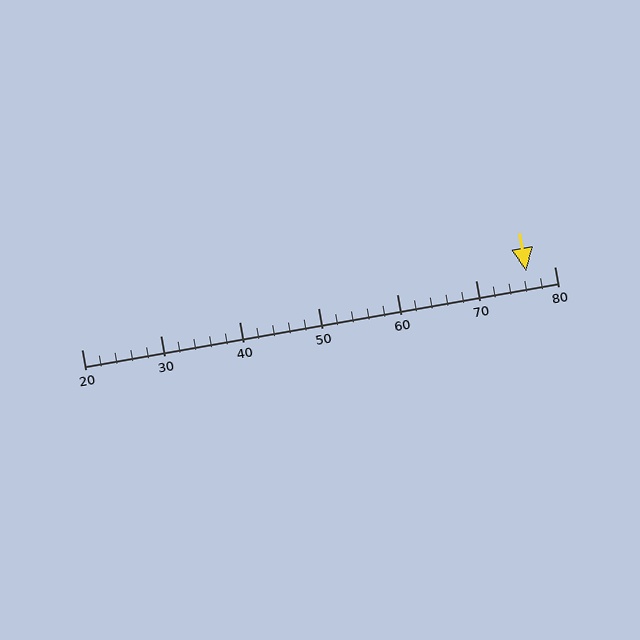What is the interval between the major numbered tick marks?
The major tick marks are spaced 10 units apart.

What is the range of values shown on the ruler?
The ruler shows values from 20 to 80.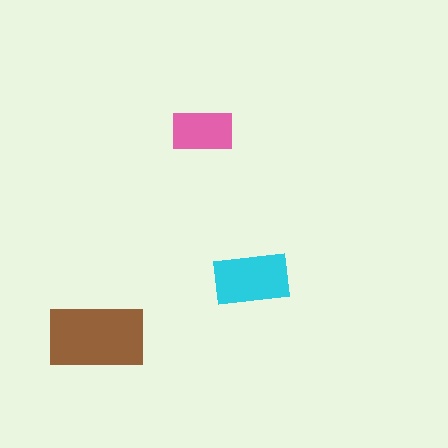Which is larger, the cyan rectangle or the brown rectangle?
The brown one.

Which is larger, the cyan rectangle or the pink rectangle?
The cyan one.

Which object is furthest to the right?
The cyan rectangle is rightmost.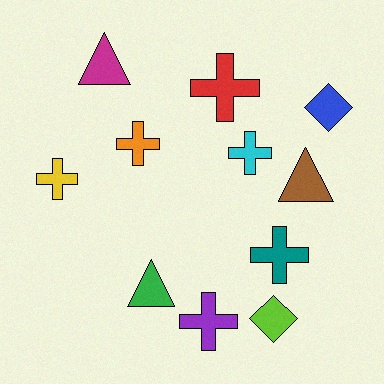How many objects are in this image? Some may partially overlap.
There are 11 objects.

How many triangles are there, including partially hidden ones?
There are 3 triangles.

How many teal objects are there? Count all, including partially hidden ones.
There is 1 teal object.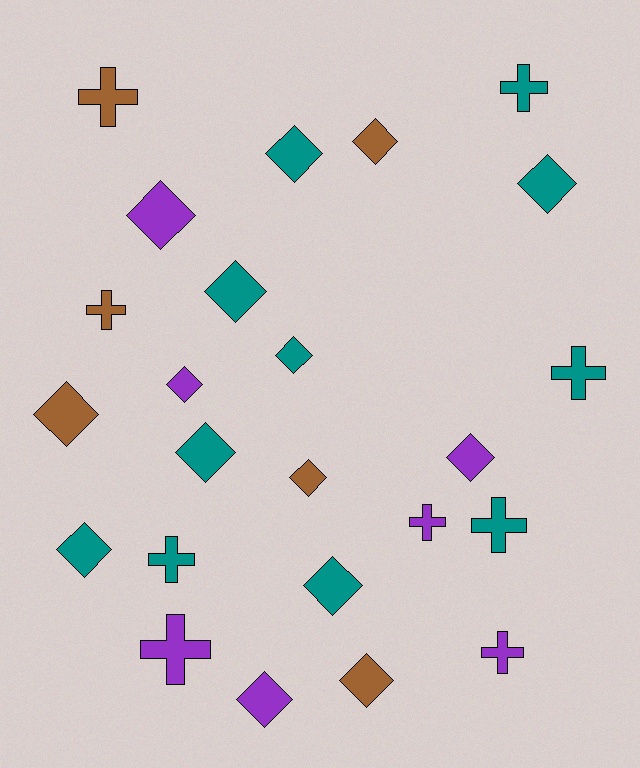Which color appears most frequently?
Teal, with 11 objects.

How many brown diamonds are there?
There are 4 brown diamonds.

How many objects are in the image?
There are 24 objects.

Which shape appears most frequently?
Diamond, with 15 objects.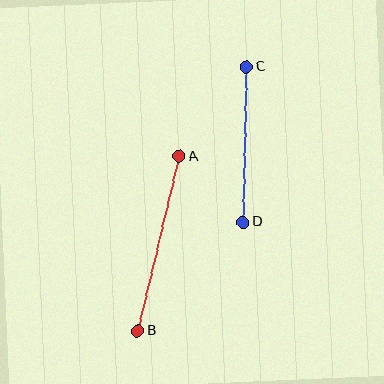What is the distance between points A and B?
The distance is approximately 180 pixels.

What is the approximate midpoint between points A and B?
The midpoint is at approximately (158, 243) pixels.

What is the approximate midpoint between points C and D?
The midpoint is at approximately (245, 144) pixels.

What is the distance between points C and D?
The distance is approximately 155 pixels.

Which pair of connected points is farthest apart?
Points A and B are farthest apart.